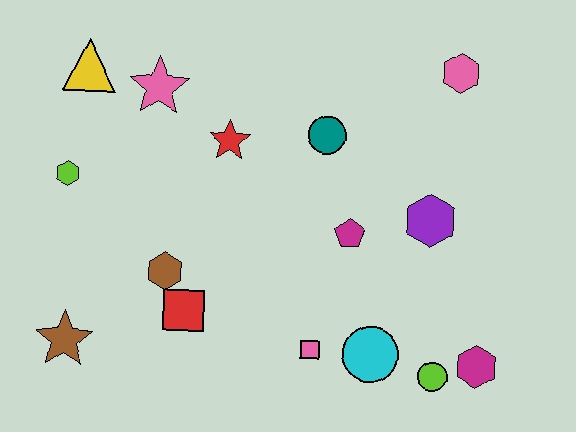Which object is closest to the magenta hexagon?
The lime circle is closest to the magenta hexagon.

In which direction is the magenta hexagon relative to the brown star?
The magenta hexagon is to the right of the brown star.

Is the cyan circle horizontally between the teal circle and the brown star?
No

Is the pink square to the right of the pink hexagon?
No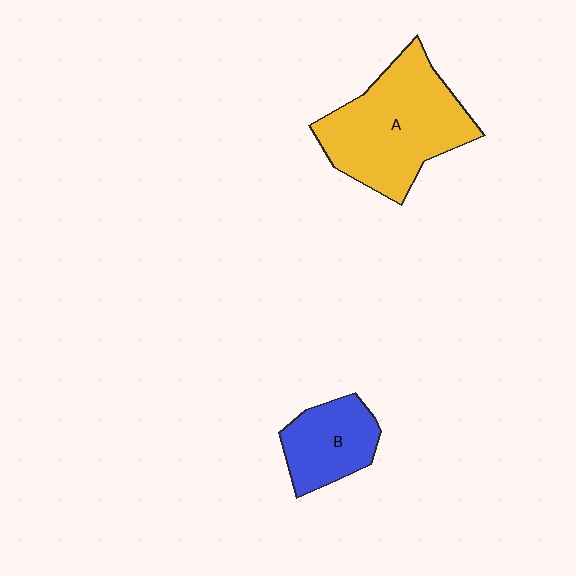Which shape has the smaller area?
Shape B (blue).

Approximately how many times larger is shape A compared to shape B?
Approximately 2.0 times.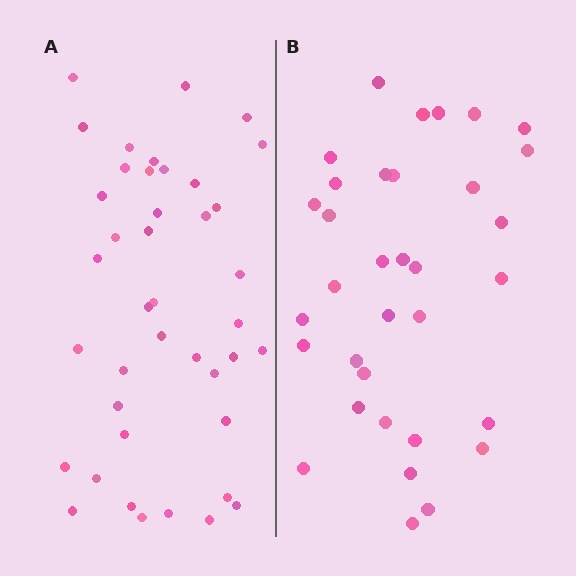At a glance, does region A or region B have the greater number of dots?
Region A (the left region) has more dots.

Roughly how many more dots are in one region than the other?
Region A has roughly 8 or so more dots than region B.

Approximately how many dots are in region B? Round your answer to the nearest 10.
About 30 dots. (The exact count is 34, which rounds to 30.)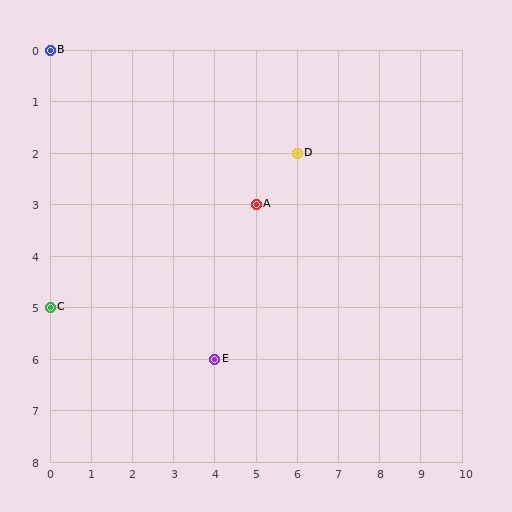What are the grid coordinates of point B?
Point B is at grid coordinates (0, 0).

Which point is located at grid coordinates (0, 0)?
Point B is at (0, 0).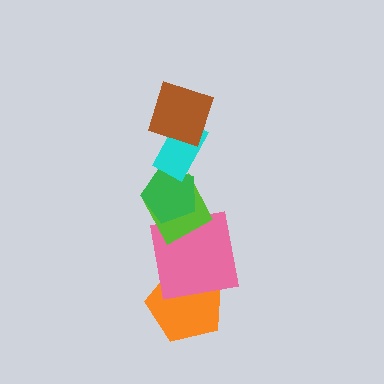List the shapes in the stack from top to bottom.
From top to bottom: the brown square, the cyan rectangle, the green pentagon, the lime diamond, the pink square, the orange pentagon.